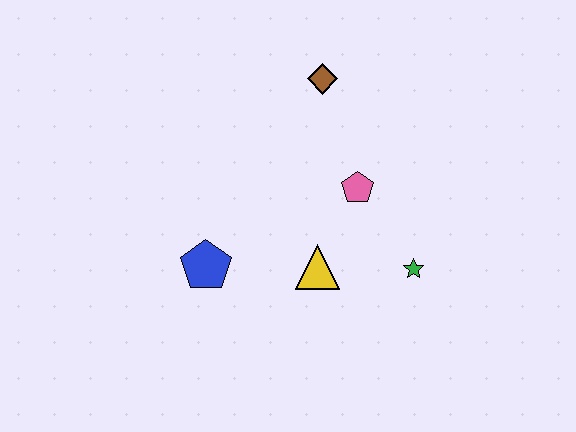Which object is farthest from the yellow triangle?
The brown diamond is farthest from the yellow triangle.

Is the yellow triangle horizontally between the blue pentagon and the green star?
Yes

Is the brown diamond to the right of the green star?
No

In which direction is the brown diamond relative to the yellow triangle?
The brown diamond is above the yellow triangle.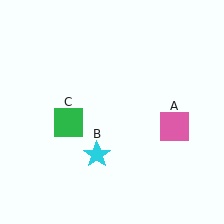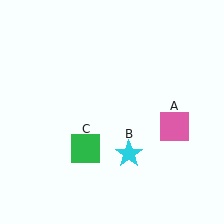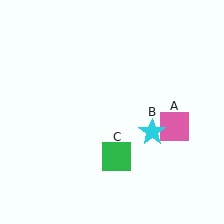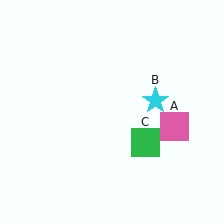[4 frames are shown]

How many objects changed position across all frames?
2 objects changed position: cyan star (object B), green square (object C).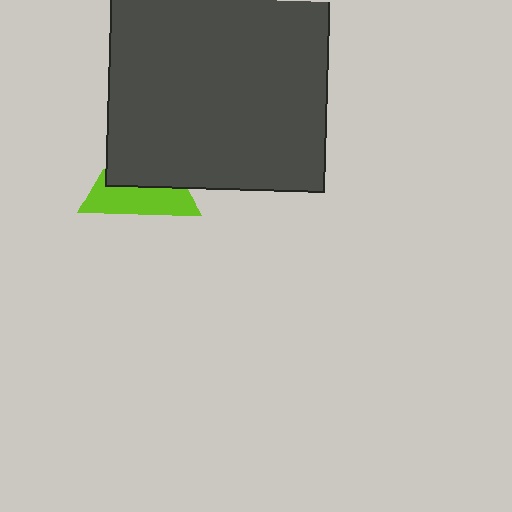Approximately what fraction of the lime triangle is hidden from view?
Roughly 56% of the lime triangle is hidden behind the dark gray square.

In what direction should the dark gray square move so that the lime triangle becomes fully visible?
The dark gray square should move up. That is the shortest direction to clear the overlap and leave the lime triangle fully visible.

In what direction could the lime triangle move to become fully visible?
The lime triangle could move down. That would shift it out from behind the dark gray square entirely.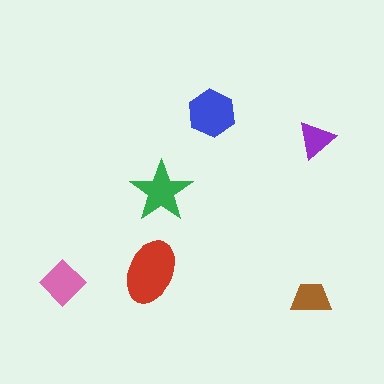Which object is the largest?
The red ellipse.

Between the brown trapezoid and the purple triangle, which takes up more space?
The brown trapezoid.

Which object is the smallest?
The purple triangle.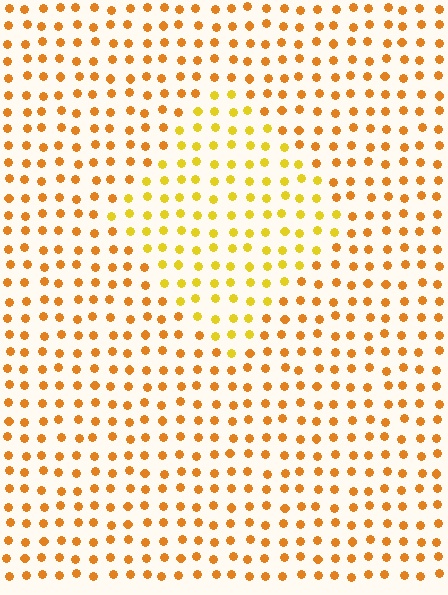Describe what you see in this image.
The image is filled with small orange elements in a uniform arrangement. A diamond-shaped region is visible where the elements are tinted to a slightly different hue, forming a subtle color boundary.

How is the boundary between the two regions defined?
The boundary is defined purely by a slight shift in hue (about 25 degrees). Spacing, size, and orientation are identical on both sides.